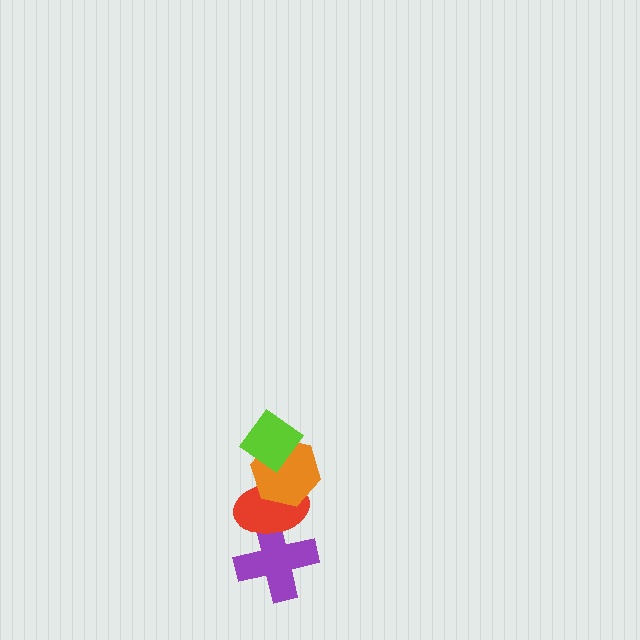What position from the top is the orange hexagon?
The orange hexagon is 2nd from the top.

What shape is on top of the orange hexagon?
The lime diamond is on top of the orange hexagon.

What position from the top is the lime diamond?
The lime diamond is 1st from the top.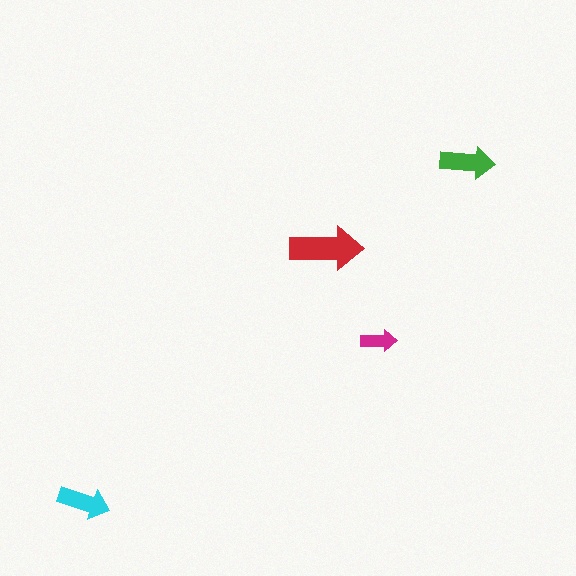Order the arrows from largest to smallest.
the red one, the green one, the cyan one, the magenta one.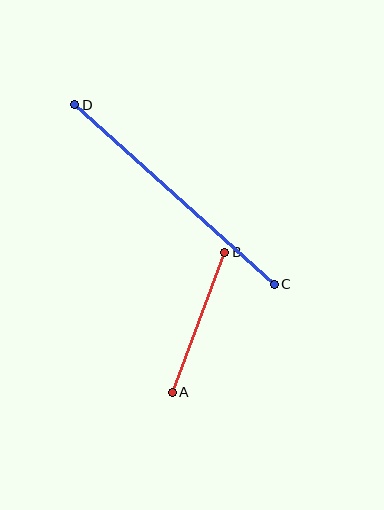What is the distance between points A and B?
The distance is approximately 149 pixels.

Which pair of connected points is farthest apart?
Points C and D are farthest apart.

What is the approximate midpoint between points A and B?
The midpoint is at approximately (198, 322) pixels.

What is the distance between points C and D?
The distance is approximately 268 pixels.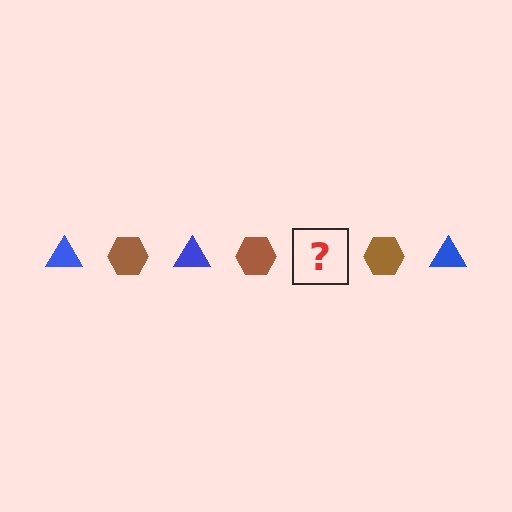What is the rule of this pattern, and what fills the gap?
The rule is that the pattern alternates between blue triangle and brown hexagon. The gap should be filled with a blue triangle.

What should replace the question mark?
The question mark should be replaced with a blue triangle.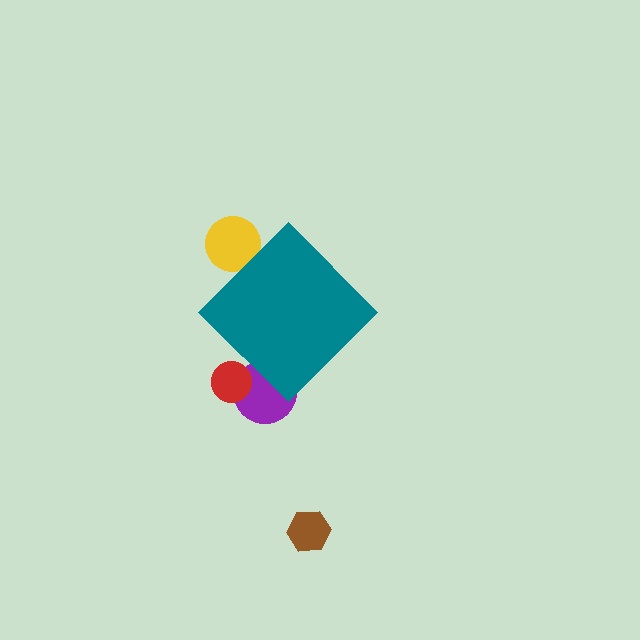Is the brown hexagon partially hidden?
No, the brown hexagon is fully visible.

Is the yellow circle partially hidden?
Yes, the yellow circle is partially hidden behind the teal diamond.